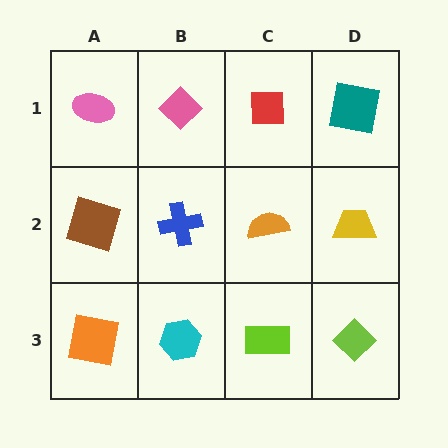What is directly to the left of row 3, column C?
A cyan hexagon.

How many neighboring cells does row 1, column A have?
2.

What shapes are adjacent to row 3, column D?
A yellow trapezoid (row 2, column D), a lime rectangle (row 3, column C).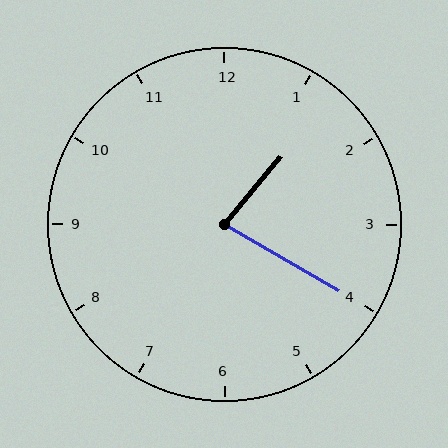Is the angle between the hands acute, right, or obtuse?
It is acute.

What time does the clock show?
1:20.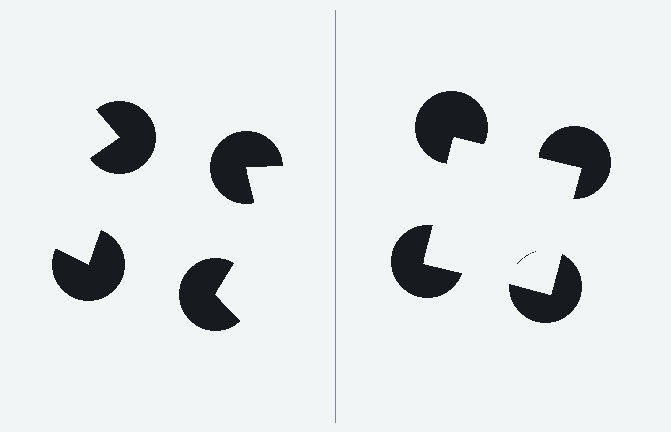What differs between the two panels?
The pac-man discs are positioned identically on both sides; only the wedge orientations differ. On the right they align to a square; on the left they are misaligned.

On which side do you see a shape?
An illusory square appears on the right side. On the left side the wedge cuts are rotated, so no coherent shape forms.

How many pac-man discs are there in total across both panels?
8 — 4 on each side.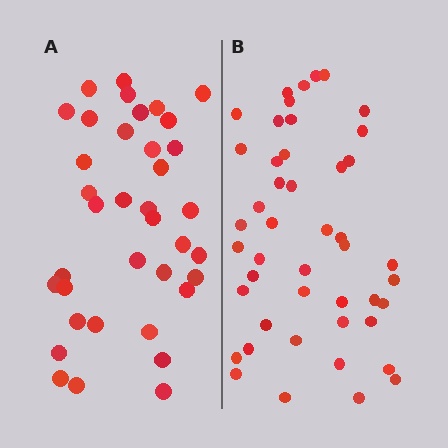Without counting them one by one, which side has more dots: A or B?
Region B (the right region) has more dots.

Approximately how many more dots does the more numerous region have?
Region B has roughly 8 or so more dots than region A.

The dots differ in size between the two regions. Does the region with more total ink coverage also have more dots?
No. Region A has more total ink coverage because its dots are larger, but region B actually contains more individual dots. Total area can be misleading — the number of items is what matters here.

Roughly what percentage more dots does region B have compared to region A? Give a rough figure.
About 25% more.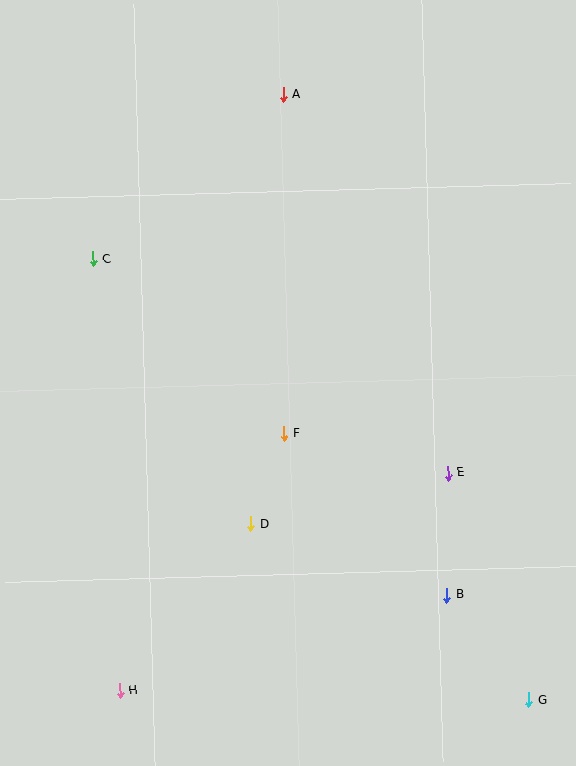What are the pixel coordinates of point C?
Point C is at (93, 259).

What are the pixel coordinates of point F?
Point F is at (284, 433).